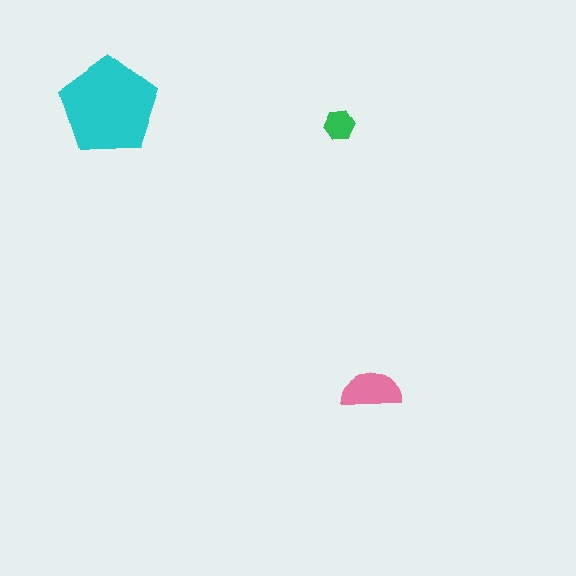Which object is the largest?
The cyan pentagon.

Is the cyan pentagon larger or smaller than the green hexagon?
Larger.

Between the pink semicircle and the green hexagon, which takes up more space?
The pink semicircle.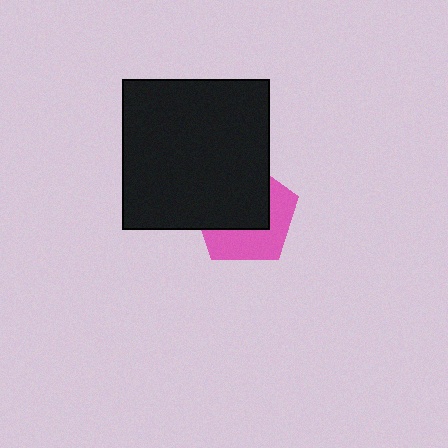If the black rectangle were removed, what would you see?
You would see the complete pink pentagon.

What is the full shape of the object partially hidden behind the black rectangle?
The partially hidden object is a pink pentagon.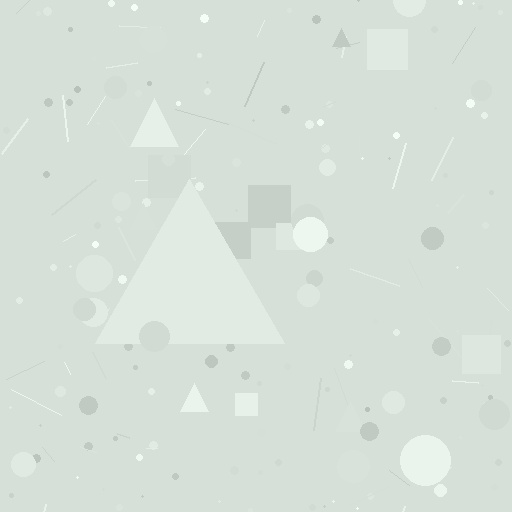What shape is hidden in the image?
A triangle is hidden in the image.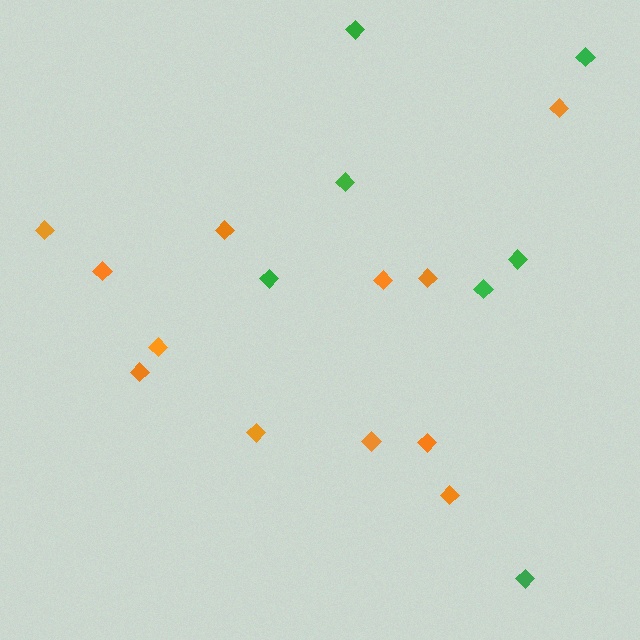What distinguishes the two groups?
There are 2 groups: one group of orange diamonds (12) and one group of green diamonds (7).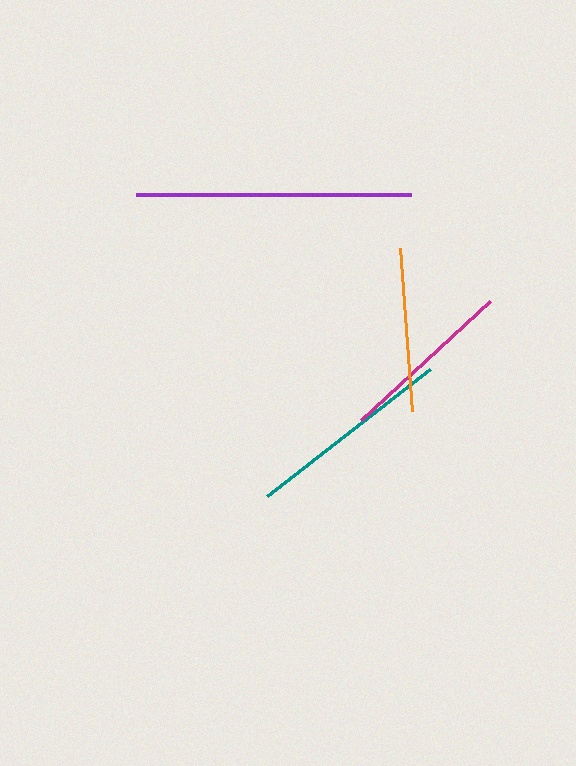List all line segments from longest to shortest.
From longest to shortest: purple, teal, magenta, orange.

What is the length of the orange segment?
The orange segment is approximately 163 pixels long.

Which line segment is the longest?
The purple line is the longest at approximately 275 pixels.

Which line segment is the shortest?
The orange line is the shortest at approximately 163 pixels.